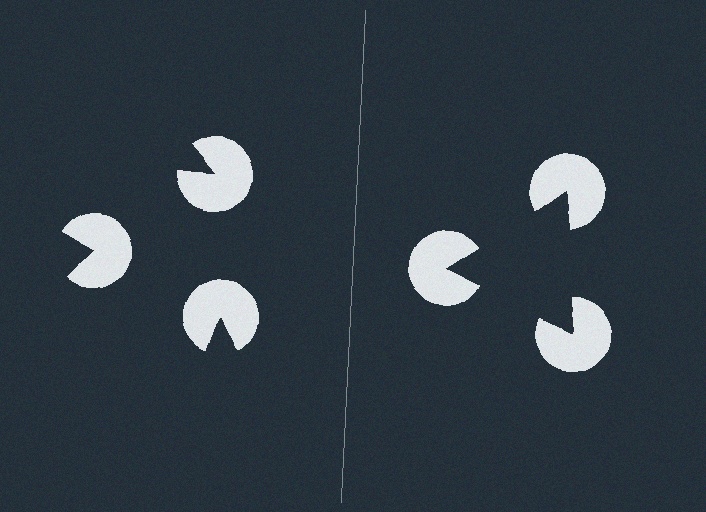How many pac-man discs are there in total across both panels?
6 — 3 on each side.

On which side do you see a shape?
An illusory triangle appears on the right side. On the left side the wedge cuts are rotated, so no coherent shape forms.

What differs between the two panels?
The pac-man discs are positioned identically on both sides; only the wedge orientations differ. On the right they align to a triangle; on the left they are misaligned.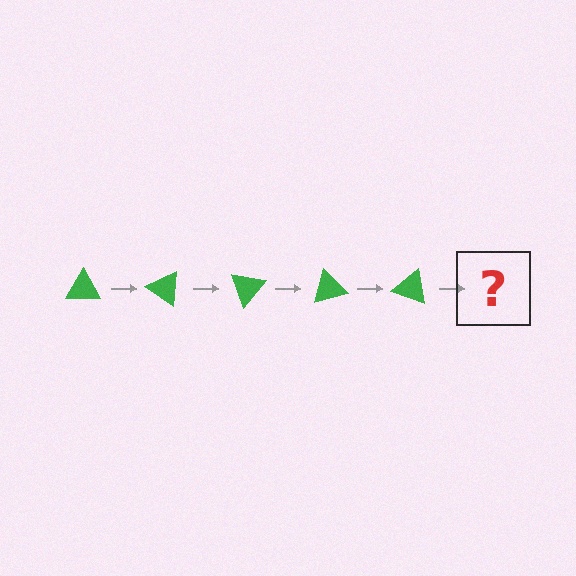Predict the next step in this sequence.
The next step is a green triangle rotated 175 degrees.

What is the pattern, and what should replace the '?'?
The pattern is that the triangle rotates 35 degrees each step. The '?' should be a green triangle rotated 175 degrees.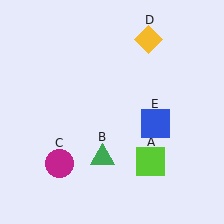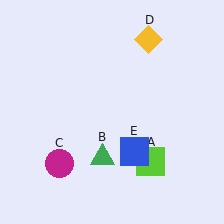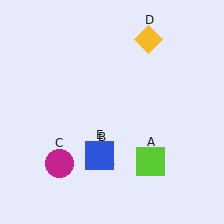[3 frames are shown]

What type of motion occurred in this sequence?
The blue square (object E) rotated clockwise around the center of the scene.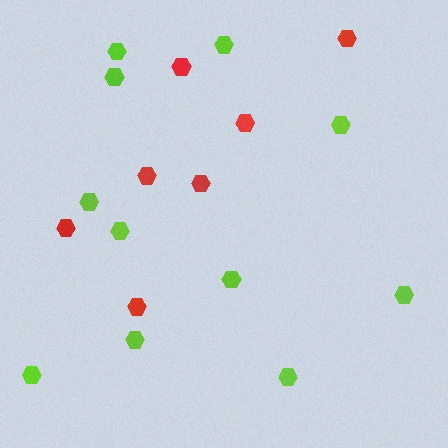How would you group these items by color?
There are 2 groups: one group of red hexagons (7) and one group of lime hexagons (11).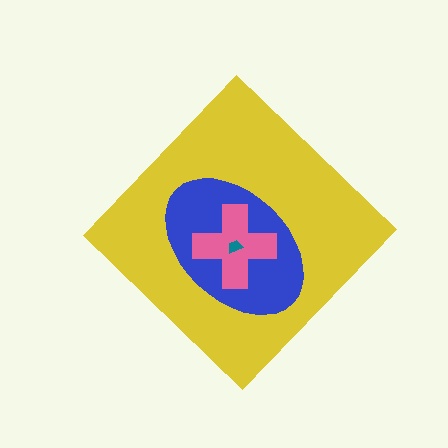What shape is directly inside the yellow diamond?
The blue ellipse.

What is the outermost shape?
The yellow diamond.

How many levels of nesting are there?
4.